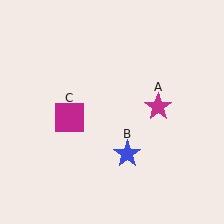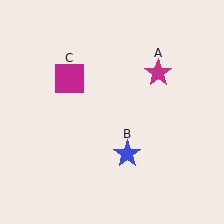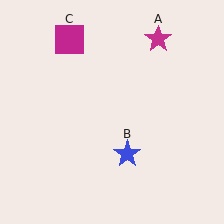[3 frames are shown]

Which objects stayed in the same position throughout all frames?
Blue star (object B) remained stationary.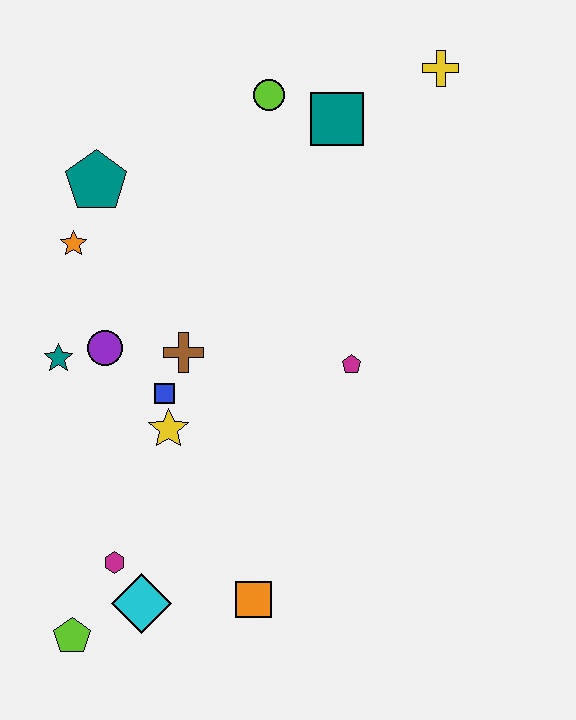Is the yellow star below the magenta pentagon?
Yes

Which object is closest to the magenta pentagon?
The brown cross is closest to the magenta pentagon.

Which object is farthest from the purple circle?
The yellow cross is farthest from the purple circle.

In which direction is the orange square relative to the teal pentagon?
The orange square is below the teal pentagon.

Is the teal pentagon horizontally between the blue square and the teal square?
No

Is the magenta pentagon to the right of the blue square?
Yes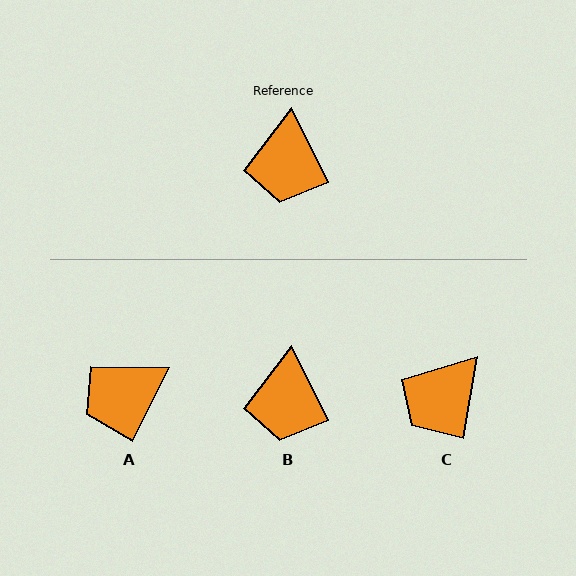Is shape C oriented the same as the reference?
No, it is off by about 36 degrees.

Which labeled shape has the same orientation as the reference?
B.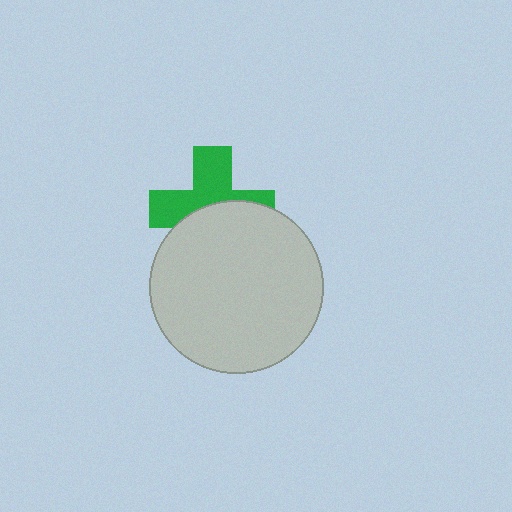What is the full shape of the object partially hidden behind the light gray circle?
The partially hidden object is a green cross.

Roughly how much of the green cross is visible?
About half of it is visible (roughly 53%).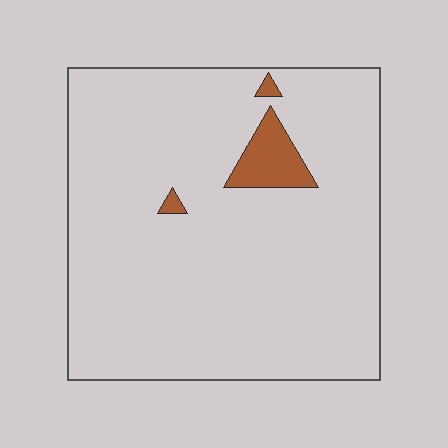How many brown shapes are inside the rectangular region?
3.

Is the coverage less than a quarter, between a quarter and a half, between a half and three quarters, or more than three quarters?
Less than a quarter.